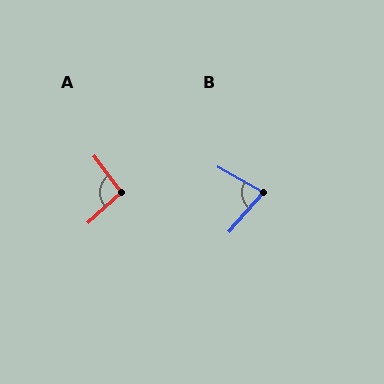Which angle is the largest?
A, at approximately 96 degrees.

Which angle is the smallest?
B, at approximately 77 degrees.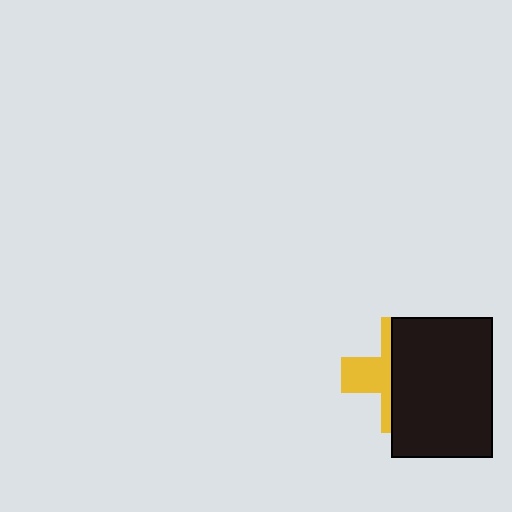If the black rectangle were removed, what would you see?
You would see the complete yellow cross.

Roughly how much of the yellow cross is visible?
A small part of it is visible (roughly 37%).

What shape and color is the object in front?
The object in front is a black rectangle.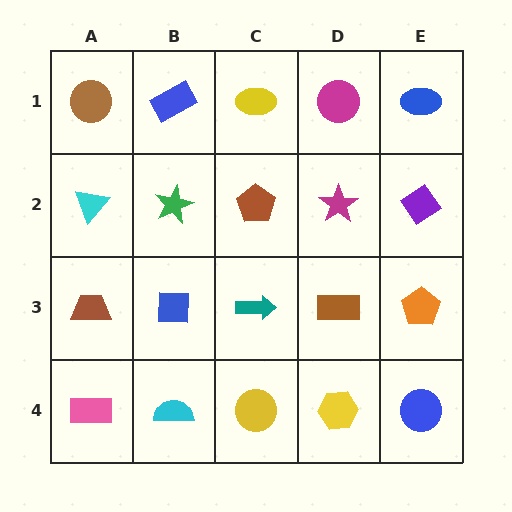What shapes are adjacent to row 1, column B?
A green star (row 2, column B), a brown circle (row 1, column A), a yellow ellipse (row 1, column C).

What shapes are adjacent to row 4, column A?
A brown trapezoid (row 3, column A), a cyan semicircle (row 4, column B).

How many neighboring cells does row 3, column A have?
3.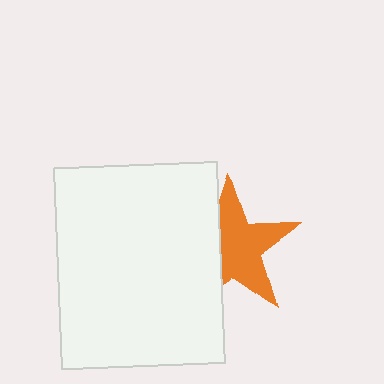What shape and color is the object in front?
The object in front is a white rectangle.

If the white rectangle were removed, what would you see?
You would see the complete orange star.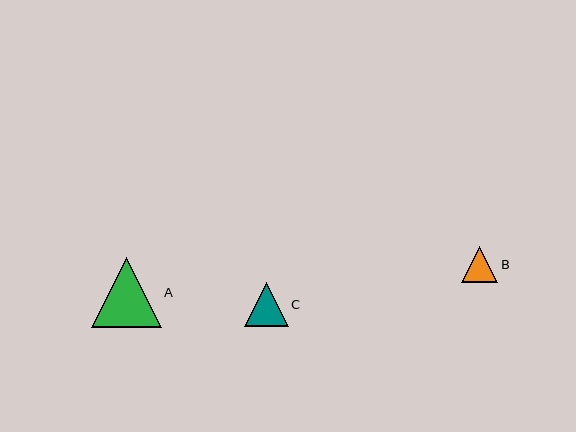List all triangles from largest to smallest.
From largest to smallest: A, C, B.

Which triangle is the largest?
Triangle A is the largest with a size of approximately 69 pixels.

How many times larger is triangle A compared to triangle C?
Triangle A is approximately 1.6 times the size of triangle C.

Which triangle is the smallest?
Triangle B is the smallest with a size of approximately 36 pixels.